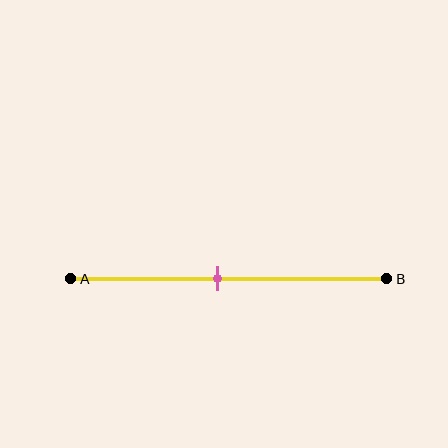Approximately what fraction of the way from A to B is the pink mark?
The pink mark is approximately 45% of the way from A to B.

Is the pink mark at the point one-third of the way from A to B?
No, the mark is at about 45% from A, not at the 33% one-third point.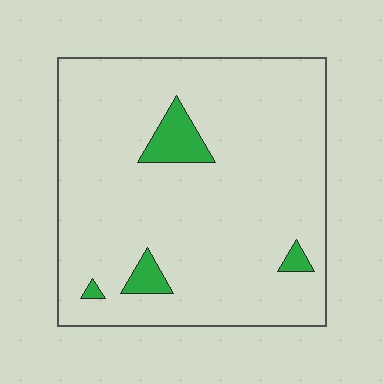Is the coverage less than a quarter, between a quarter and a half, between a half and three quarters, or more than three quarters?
Less than a quarter.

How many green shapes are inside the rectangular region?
4.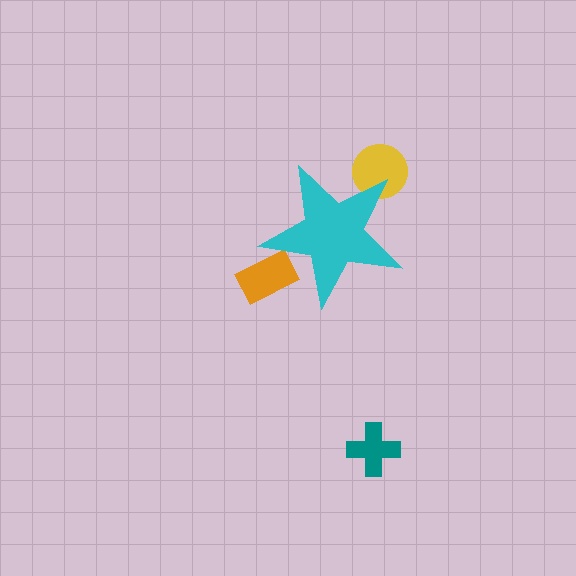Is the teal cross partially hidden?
No, the teal cross is fully visible.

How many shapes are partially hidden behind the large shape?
2 shapes are partially hidden.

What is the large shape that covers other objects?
A cyan star.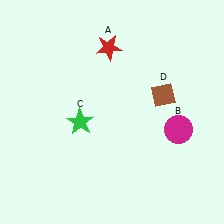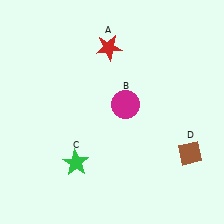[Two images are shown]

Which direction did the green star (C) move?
The green star (C) moved down.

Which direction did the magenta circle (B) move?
The magenta circle (B) moved left.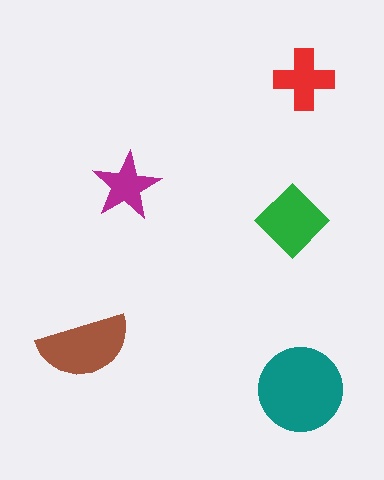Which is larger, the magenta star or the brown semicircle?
The brown semicircle.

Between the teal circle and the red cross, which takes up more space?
The teal circle.